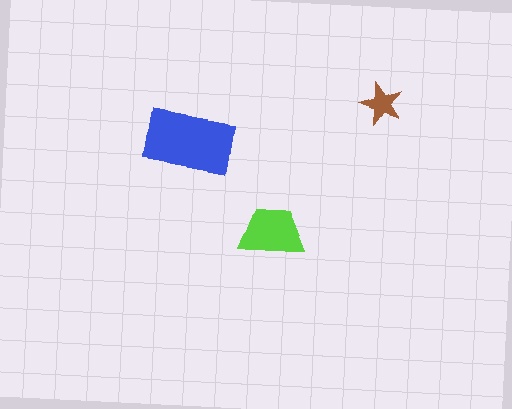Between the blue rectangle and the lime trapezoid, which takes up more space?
The blue rectangle.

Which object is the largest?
The blue rectangle.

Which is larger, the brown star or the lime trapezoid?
The lime trapezoid.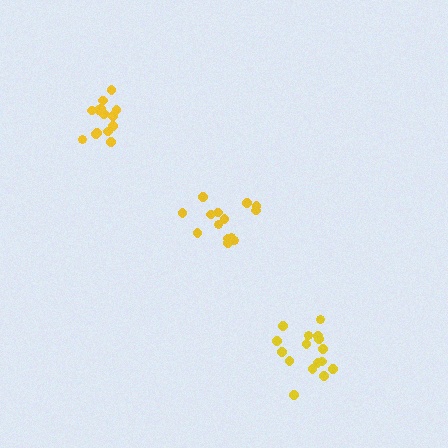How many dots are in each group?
Group 1: 14 dots, Group 2: 16 dots, Group 3: 14 dots (44 total).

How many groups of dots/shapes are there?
There are 3 groups.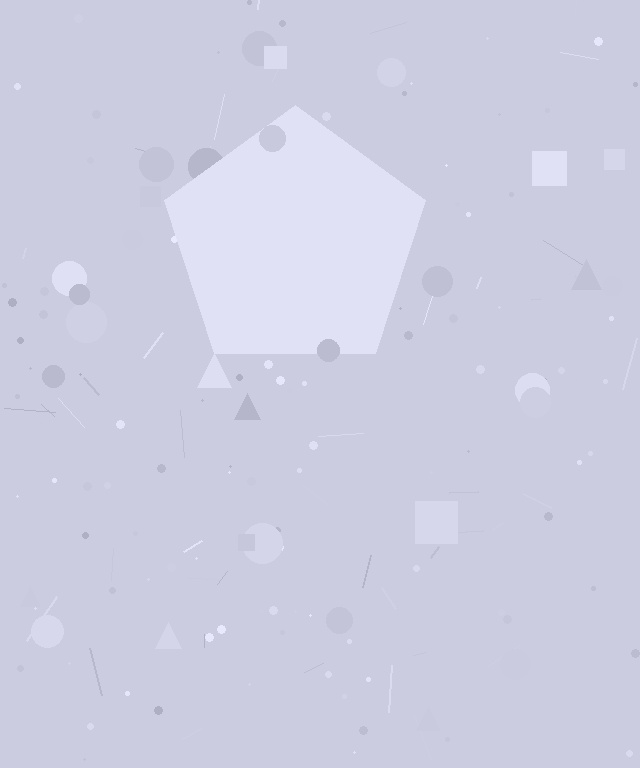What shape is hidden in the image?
A pentagon is hidden in the image.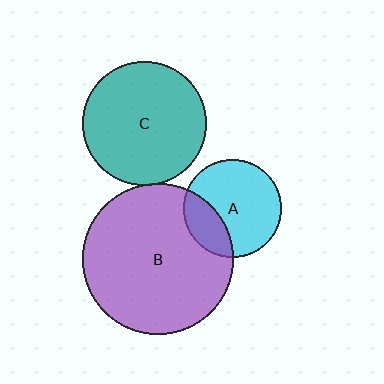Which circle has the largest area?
Circle B (purple).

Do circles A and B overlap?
Yes.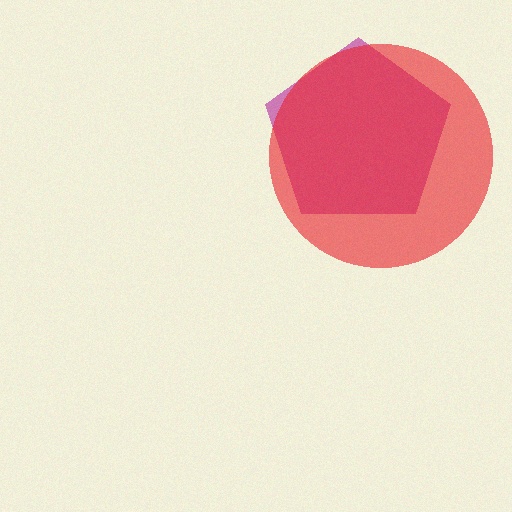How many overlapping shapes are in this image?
There are 2 overlapping shapes in the image.